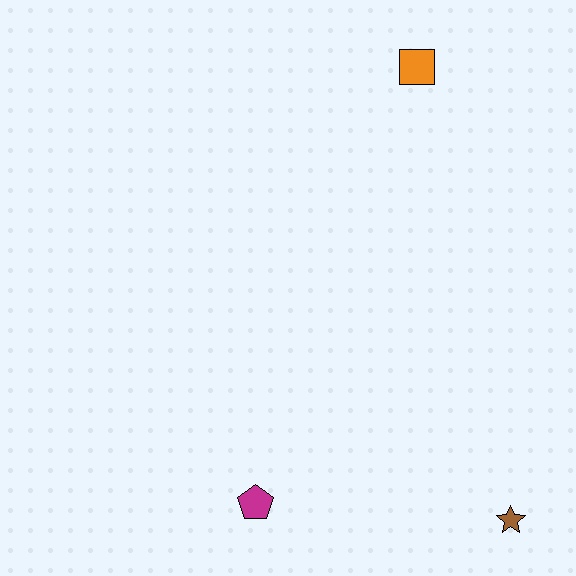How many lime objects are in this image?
There are no lime objects.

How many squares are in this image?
There is 1 square.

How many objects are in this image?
There are 3 objects.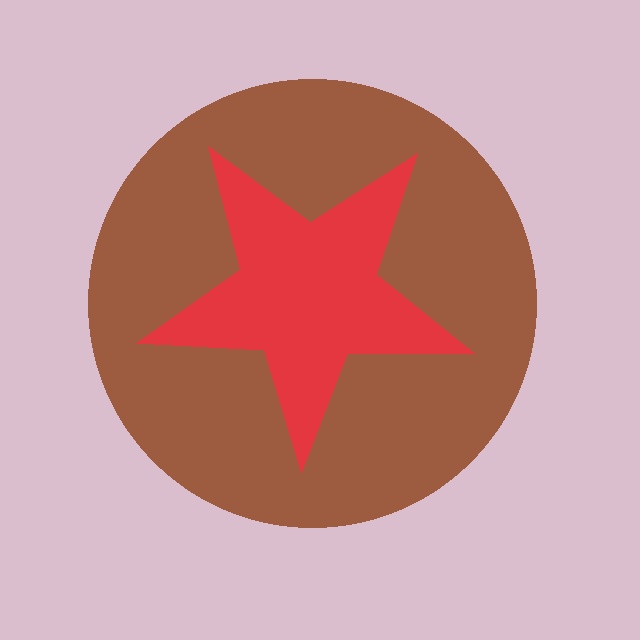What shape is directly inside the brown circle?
The red star.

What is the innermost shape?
The red star.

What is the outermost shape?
The brown circle.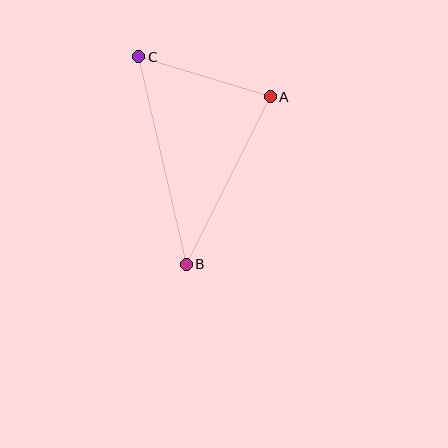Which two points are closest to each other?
Points A and C are closest to each other.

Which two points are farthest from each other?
Points B and C are farthest from each other.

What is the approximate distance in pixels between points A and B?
The distance between A and B is approximately 188 pixels.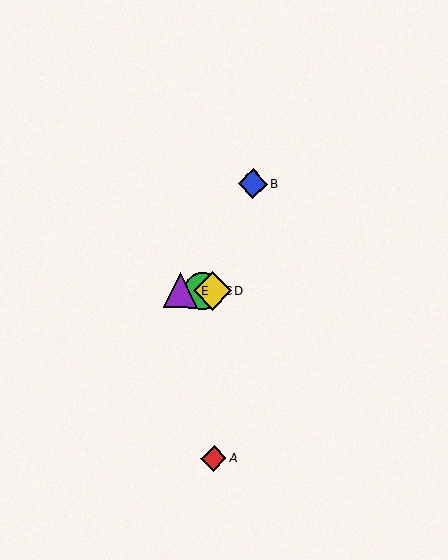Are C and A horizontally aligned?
No, C is at y≈291 and A is at y≈458.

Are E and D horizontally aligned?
Yes, both are at y≈290.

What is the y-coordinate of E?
Object E is at y≈290.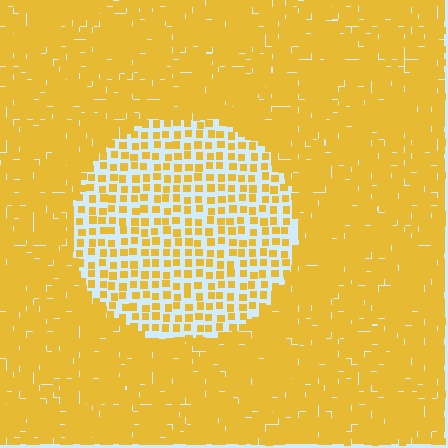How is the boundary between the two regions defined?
The boundary is defined by a change in element density (approximately 2.6x ratio). All elements are the same color, size, and shape.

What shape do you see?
I see a circle.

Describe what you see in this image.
The image contains small yellow elements arranged at two different densities. A circle-shaped region is visible where the elements are less densely packed than the surrounding area.